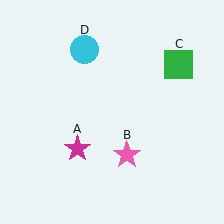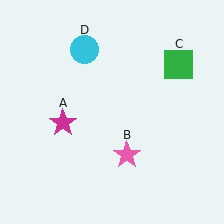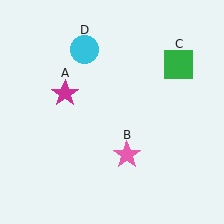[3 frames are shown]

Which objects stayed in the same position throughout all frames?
Pink star (object B) and green square (object C) and cyan circle (object D) remained stationary.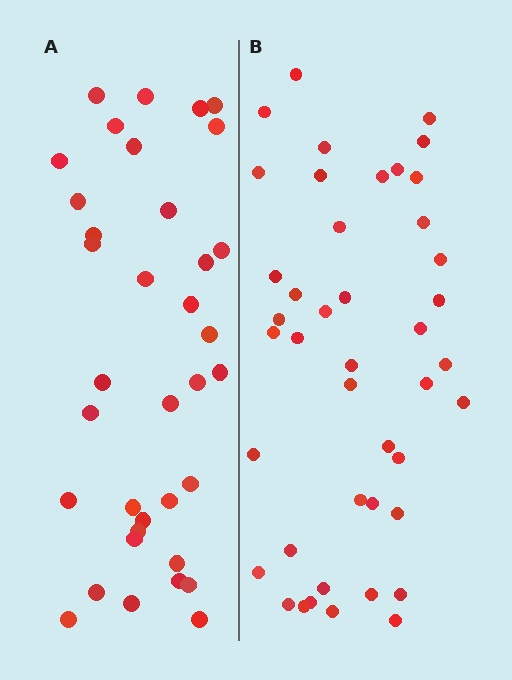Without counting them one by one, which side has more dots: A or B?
Region B (the right region) has more dots.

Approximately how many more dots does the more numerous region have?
Region B has roughly 8 or so more dots than region A.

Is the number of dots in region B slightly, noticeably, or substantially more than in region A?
Region B has only slightly more — the two regions are fairly close. The ratio is roughly 1.2 to 1.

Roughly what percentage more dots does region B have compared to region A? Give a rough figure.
About 20% more.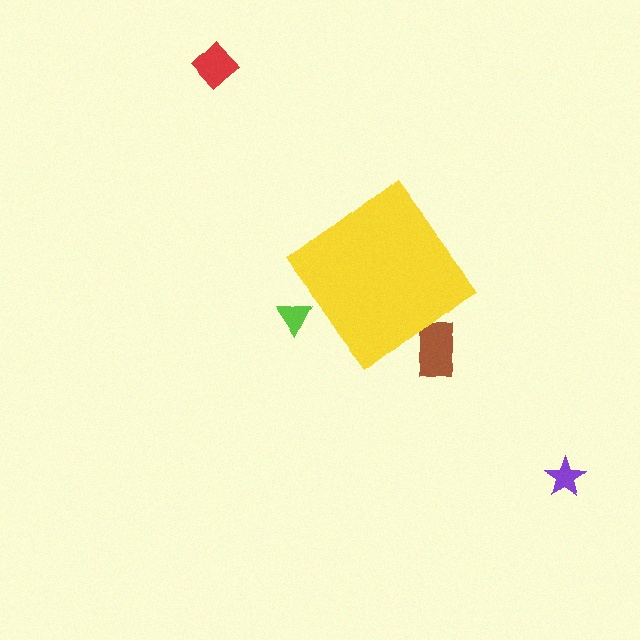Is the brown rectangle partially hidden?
Yes, the brown rectangle is partially hidden behind the yellow diamond.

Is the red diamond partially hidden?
No, the red diamond is fully visible.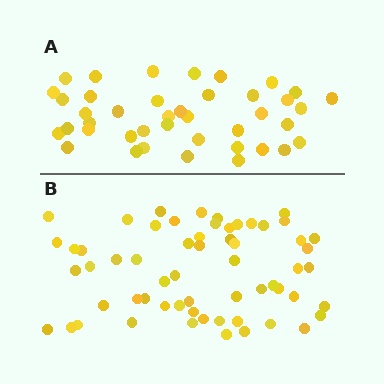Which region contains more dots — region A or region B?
Region B (the bottom region) has more dots.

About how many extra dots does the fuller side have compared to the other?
Region B has approximately 20 more dots than region A.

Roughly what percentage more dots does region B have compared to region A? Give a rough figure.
About 45% more.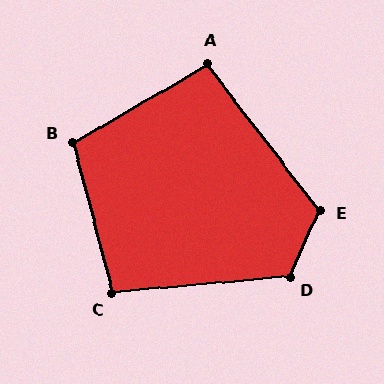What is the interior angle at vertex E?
Approximately 118 degrees (obtuse).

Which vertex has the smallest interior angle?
A, at approximately 97 degrees.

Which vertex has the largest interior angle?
D, at approximately 120 degrees.